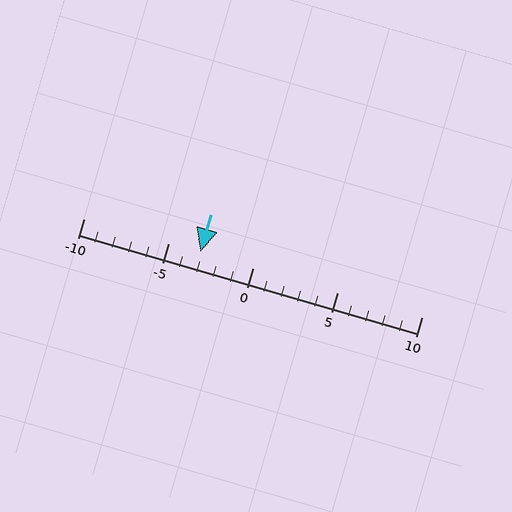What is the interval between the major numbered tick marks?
The major tick marks are spaced 5 units apart.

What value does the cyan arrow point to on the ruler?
The cyan arrow points to approximately -3.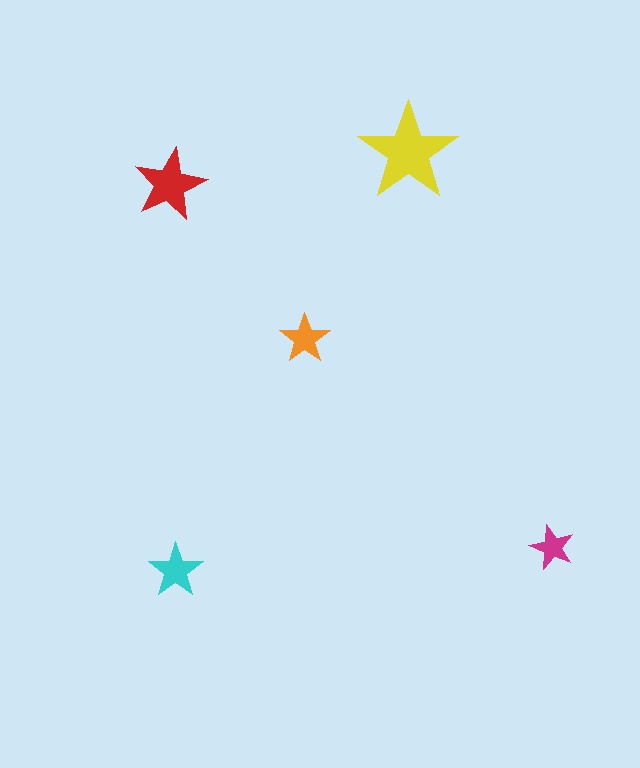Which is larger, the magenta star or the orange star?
The orange one.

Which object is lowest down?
The cyan star is bottommost.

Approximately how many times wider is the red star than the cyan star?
About 1.5 times wider.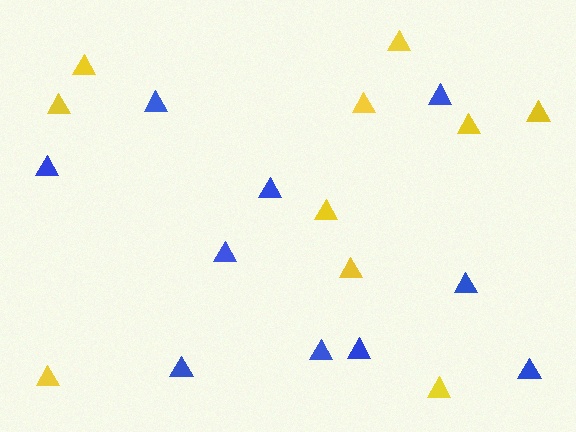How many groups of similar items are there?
There are 2 groups: one group of blue triangles (10) and one group of yellow triangles (10).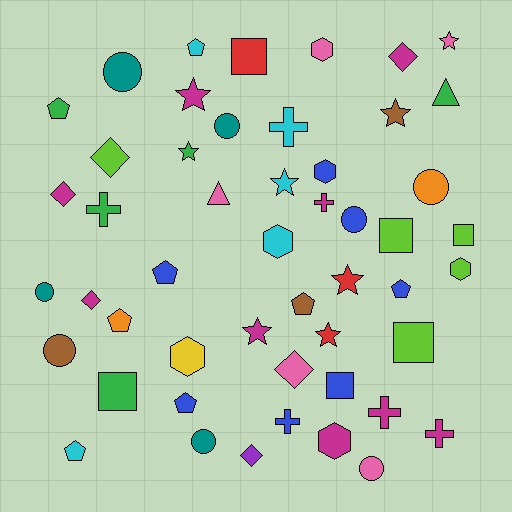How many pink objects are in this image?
There are 5 pink objects.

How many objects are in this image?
There are 50 objects.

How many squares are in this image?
There are 6 squares.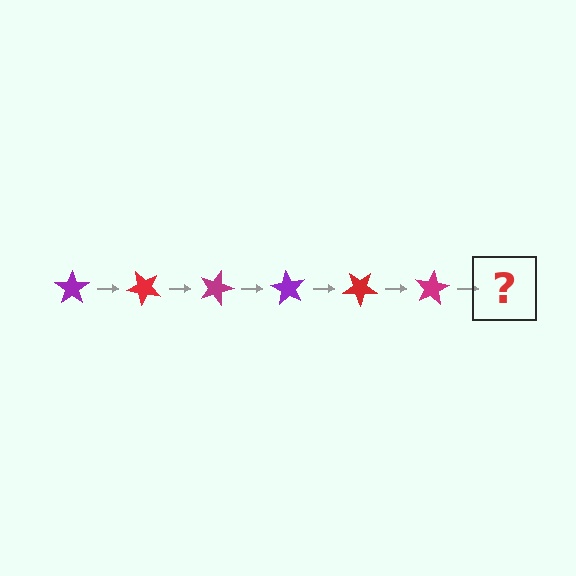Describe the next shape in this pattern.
It should be a purple star, rotated 270 degrees from the start.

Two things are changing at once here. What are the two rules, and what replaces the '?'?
The two rules are that it rotates 45 degrees each step and the color cycles through purple, red, and magenta. The '?' should be a purple star, rotated 270 degrees from the start.